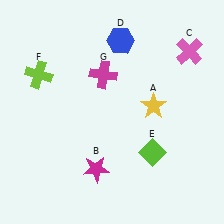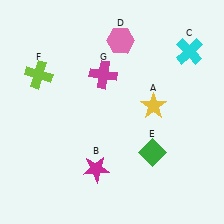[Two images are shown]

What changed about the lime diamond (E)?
In Image 1, E is lime. In Image 2, it changed to green.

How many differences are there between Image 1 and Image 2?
There are 3 differences between the two images.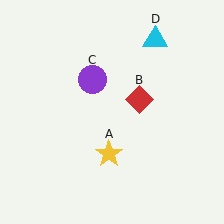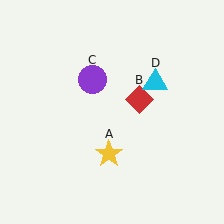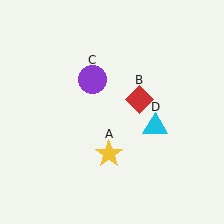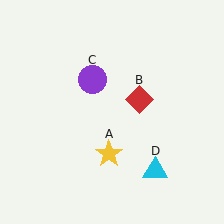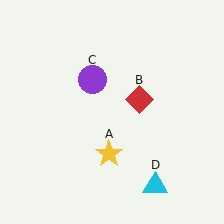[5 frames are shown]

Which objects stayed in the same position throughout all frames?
Yellow star (object A) and red diamond (object B) and purple circle (object C) remained stationary.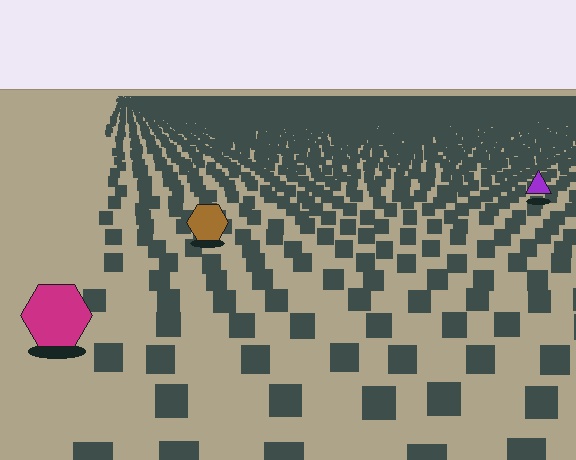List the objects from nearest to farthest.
From nearest to farthest: the magenta hexagon, the brown hexagon, the purple triangle.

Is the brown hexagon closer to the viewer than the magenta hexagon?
No. The magenta hexagon is closer — you can tell from the texture gradient: the ground texture is coarser near it.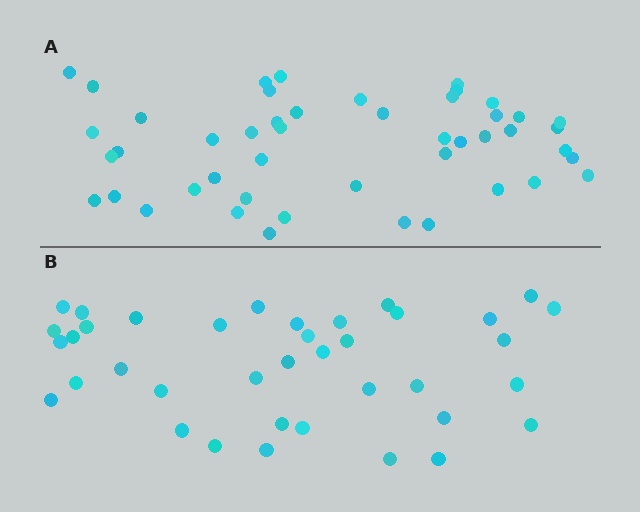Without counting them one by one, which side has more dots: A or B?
Region A (the top region) has more dots.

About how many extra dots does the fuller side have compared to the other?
Region A has roughly 8 or so more dots than region B.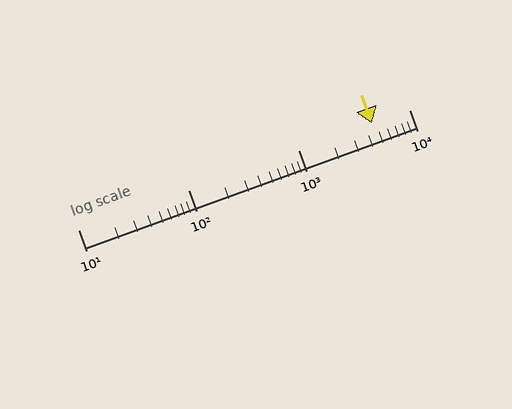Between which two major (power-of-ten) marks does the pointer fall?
The pointer is between 1000 and 10000.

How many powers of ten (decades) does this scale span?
The scale spans 3 decades, from 10 to 10000.